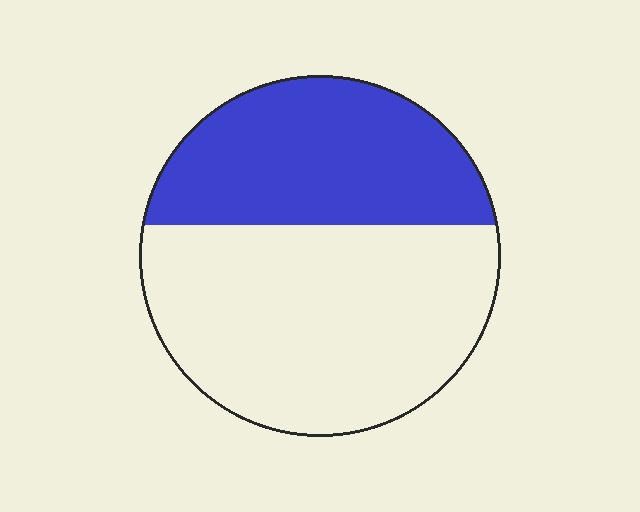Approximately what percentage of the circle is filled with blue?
Approximately 40%.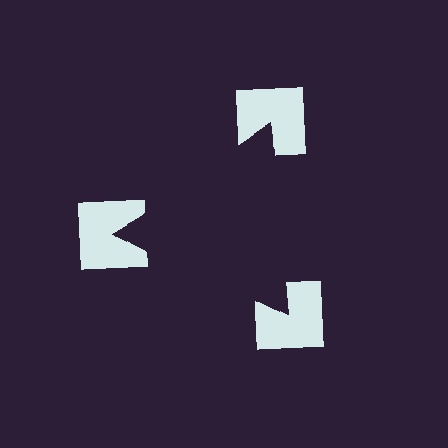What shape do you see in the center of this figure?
An illusory triangle — its edges are inferred from the aligned wedge cuts in the notched squares, not physically drawn.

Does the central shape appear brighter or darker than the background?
It typically appears slightly darker than the background, even though no actual brightness change is drawn.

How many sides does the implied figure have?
3 sides.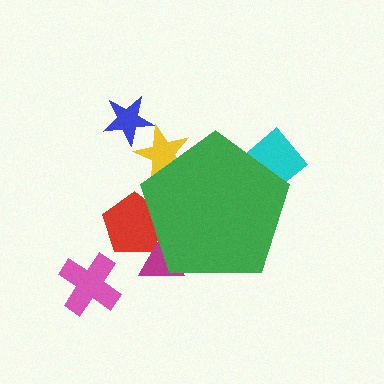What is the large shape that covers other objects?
A green pentagon.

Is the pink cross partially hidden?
No, the pink cross is fully visible.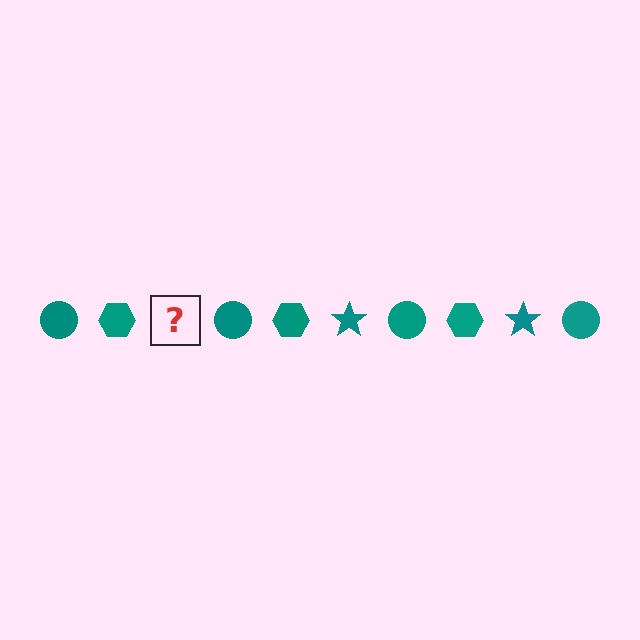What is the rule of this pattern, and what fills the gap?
The rule is that the pattern cycles through circle, hexagon, star shapes in teal. The gap should be filled with a teal star.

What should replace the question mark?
The question mark should be replaced with a teal star.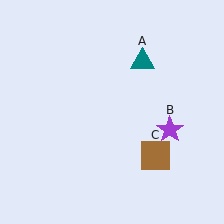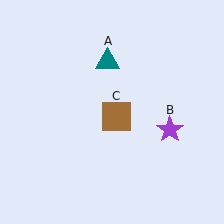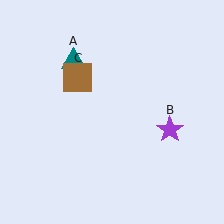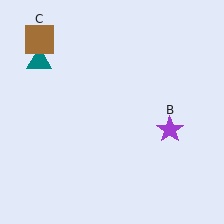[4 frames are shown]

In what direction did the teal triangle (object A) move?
The teal triangle (object A) moved left.